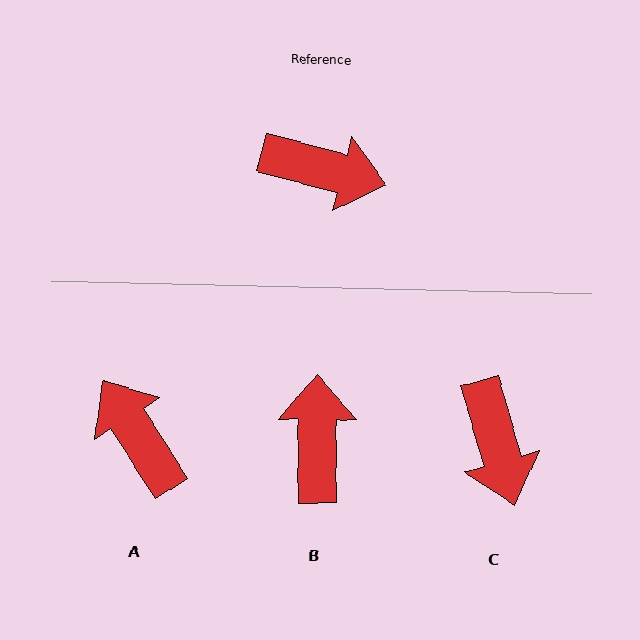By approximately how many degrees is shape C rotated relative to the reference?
Approximately 59 degrees clockwise.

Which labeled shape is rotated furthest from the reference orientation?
A, about 138 degrees away.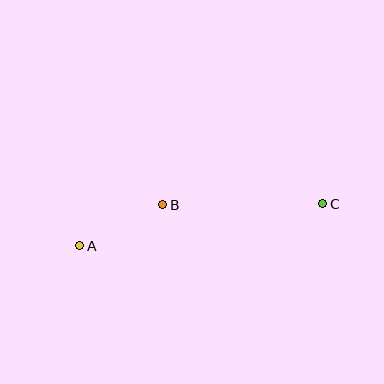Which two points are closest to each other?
Points A and B are closest to each other.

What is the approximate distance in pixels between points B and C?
The distance between B and C is approximately 160 pixels.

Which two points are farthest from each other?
Points A and C are farthest from each other.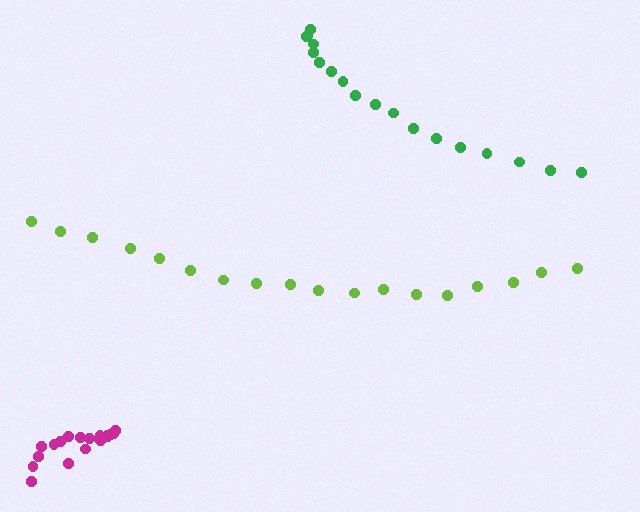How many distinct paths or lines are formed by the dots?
There are 3 distinct paths.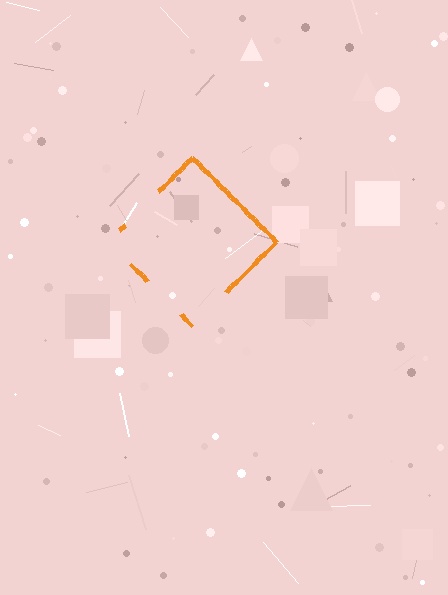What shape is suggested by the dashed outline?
The dashed outline suggests a diamond.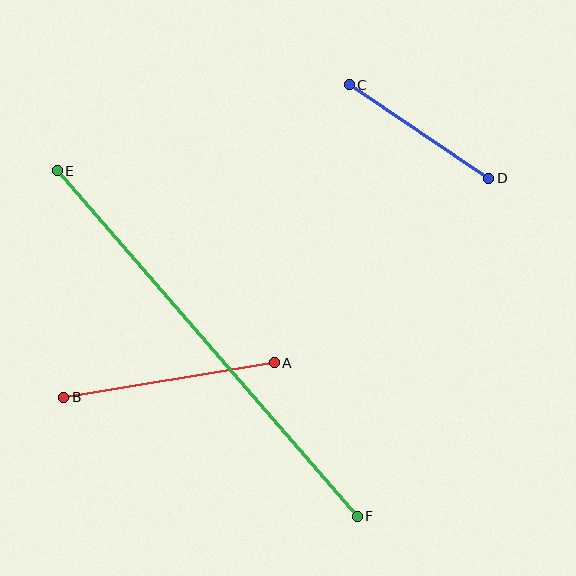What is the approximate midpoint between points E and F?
The midpoint is at approximately (207, 344) pixels.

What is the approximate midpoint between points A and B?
The midpoint is at approximately (169, 380) pixels.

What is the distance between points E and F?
The distance is approximately 458 pixels.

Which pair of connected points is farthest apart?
Points E and F are farthest apart.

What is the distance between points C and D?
The distance is approximately 168 pixels.